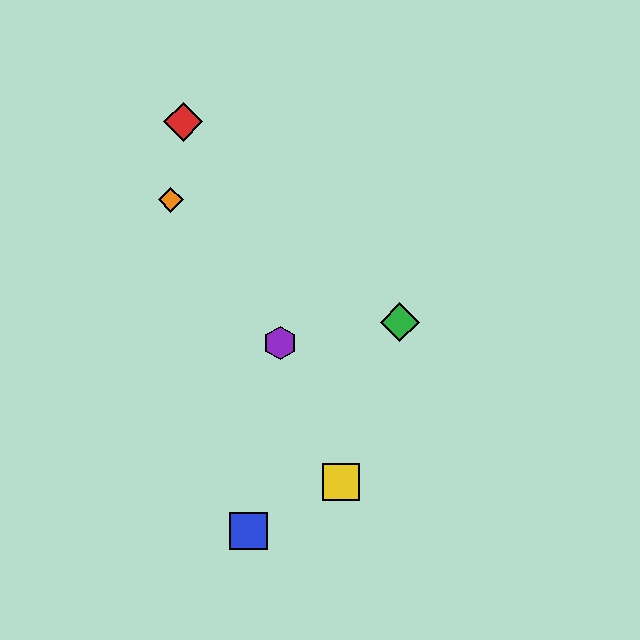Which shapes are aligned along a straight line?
The red diamond, the yellow square, the purple hexagon are aligned along a straight line.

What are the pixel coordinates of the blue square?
The blue square is at (248, 531).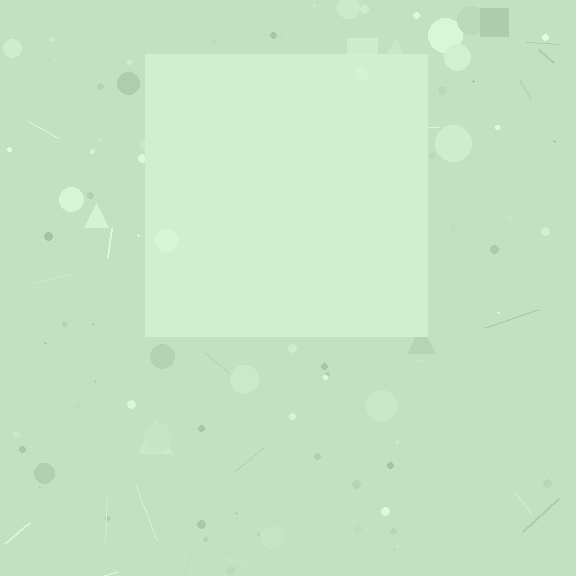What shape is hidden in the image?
A square is hidden in the image.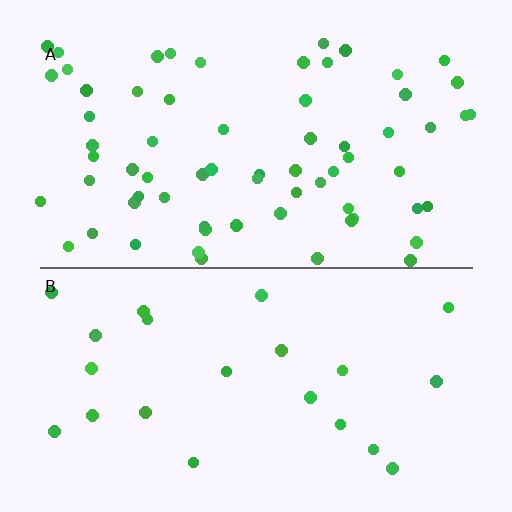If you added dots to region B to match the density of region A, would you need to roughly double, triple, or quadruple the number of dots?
Approximately triple.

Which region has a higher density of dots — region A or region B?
A (the top).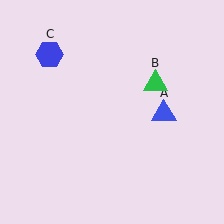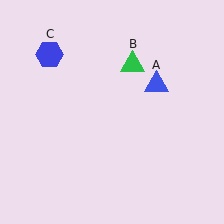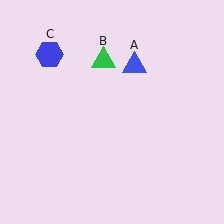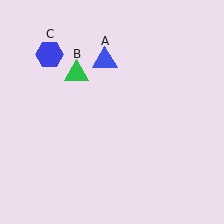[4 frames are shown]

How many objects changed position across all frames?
2 objects changed position: blue triangle (object A), green triangle (object B).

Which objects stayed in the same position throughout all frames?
Blue hexagon (object C) remained stationary.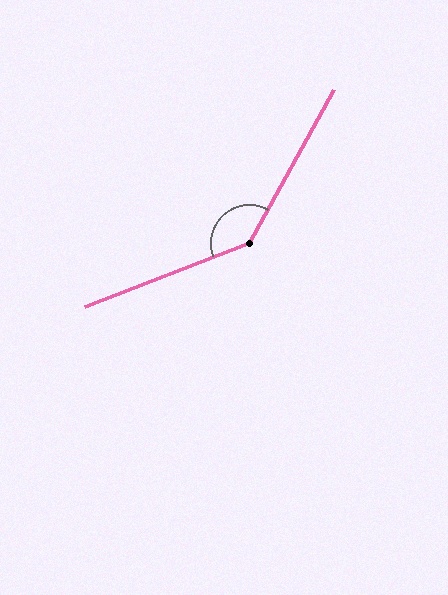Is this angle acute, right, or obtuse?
It is obtuse.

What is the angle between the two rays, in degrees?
Approximately 140 degrees.